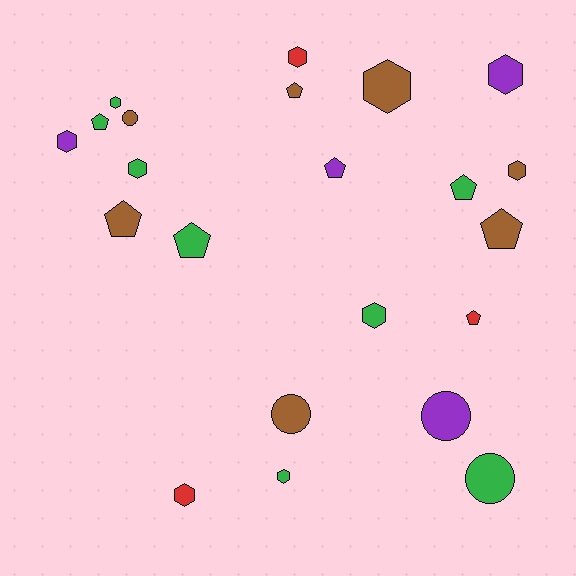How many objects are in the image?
There are 22 objects.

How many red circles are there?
There are no red circles.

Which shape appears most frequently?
Hexagon, with 10 objects.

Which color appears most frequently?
Green, with 8 objects.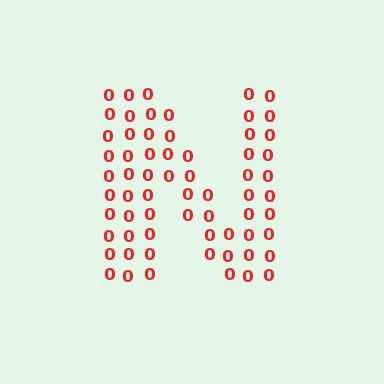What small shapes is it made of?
It is made of small digit 0's.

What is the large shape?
The large shape is the letter N.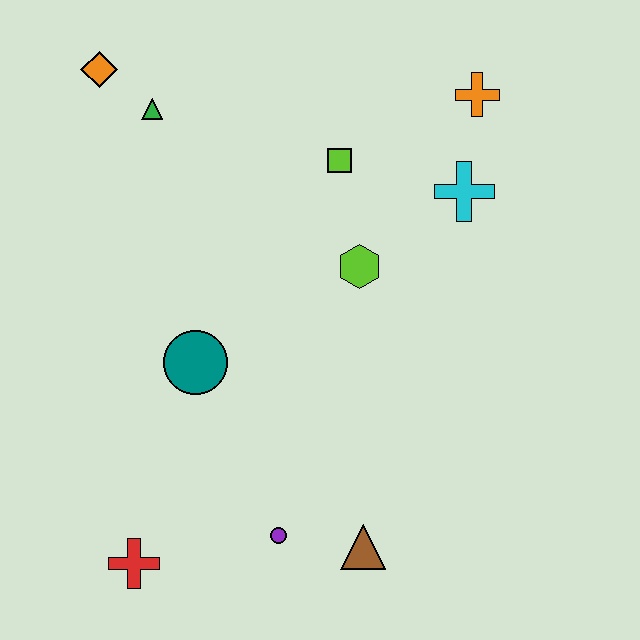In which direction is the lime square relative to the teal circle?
The lime square is above the teal circle.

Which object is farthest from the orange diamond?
The brown triangle is farthest from the orange diamond.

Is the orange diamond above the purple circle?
Yes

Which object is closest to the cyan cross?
The orange cross is closest to the cyan cross.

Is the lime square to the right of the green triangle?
Yes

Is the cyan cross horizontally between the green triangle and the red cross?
No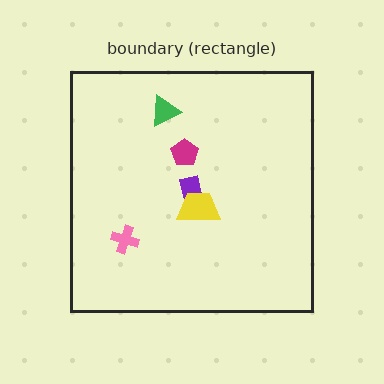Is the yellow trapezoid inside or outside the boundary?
Inside.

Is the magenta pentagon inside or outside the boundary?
Inside.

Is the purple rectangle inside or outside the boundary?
Inside.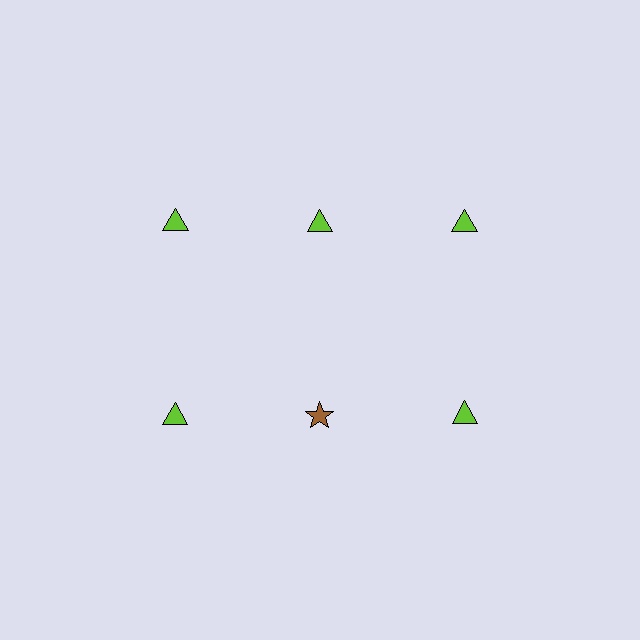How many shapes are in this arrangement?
There are 6 shapes arranged in a grid pattern.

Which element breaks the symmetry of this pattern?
The brown star in the second row, second from left column breaks the symmetry. All other shapes are lime triangles.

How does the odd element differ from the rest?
It differs in both color (brown instead of lime) and shape (star instead of triangle).